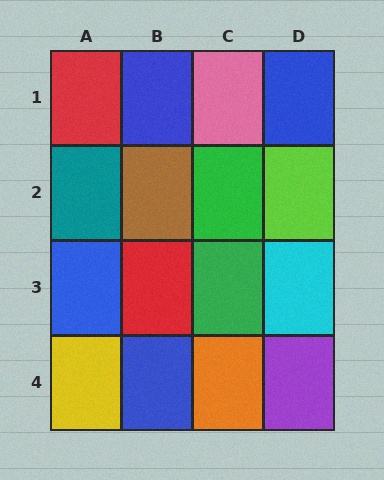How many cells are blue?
4 cells are blue.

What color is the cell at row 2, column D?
Lime.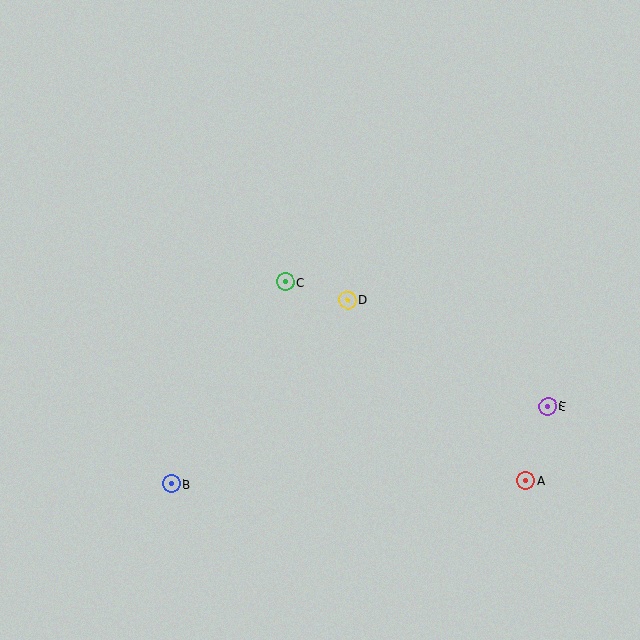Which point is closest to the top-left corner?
Point C is closest to the top-left corner.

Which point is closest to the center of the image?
Point D at (348, 300) is closest to the center.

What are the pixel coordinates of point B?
Point B is at (171, 484).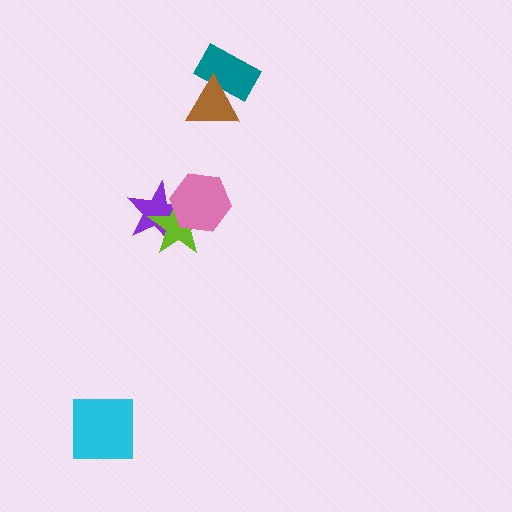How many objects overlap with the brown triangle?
1 object overlaps with the brown triangle.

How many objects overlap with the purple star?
2 objects overlap with the purple star.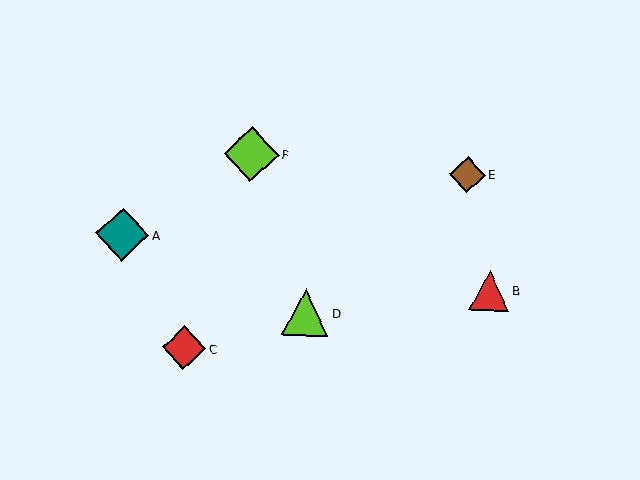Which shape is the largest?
The lime diamond (labeled F) is the largest.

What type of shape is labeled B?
Shape B is a red triangle.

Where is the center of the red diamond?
The center of the red diamond is at (184, 348).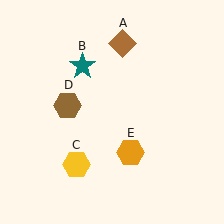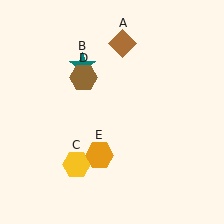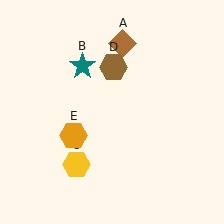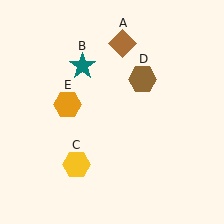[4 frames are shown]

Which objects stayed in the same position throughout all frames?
Brown diamond (object A) and teal star (object B) and yellow hexagon (object C) remained stationary.